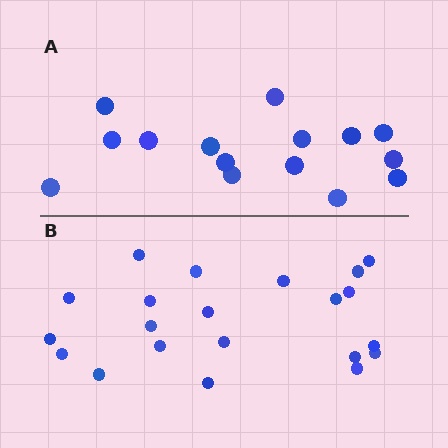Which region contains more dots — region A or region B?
Region B (the bottom region) has more dots.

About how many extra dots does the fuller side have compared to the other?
Region B has about 6 more dots than region A.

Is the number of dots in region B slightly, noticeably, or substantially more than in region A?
Region B has noticeably more, but not dramatically so. The ratio is roughly 1.4 to 1.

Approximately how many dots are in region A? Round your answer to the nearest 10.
About 20 dots. (The exact count is 15, which rounds to 20.)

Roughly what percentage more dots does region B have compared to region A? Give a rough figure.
About 40% more.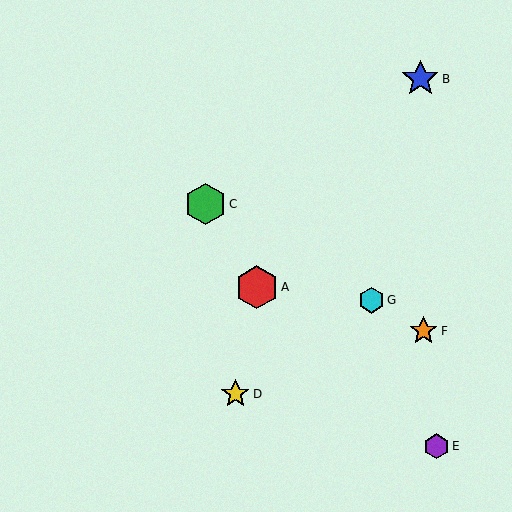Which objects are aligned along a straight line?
Objects C, F, G are aligned along a straight line.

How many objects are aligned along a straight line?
3 objects (C, F, G) are aligned along a straight line.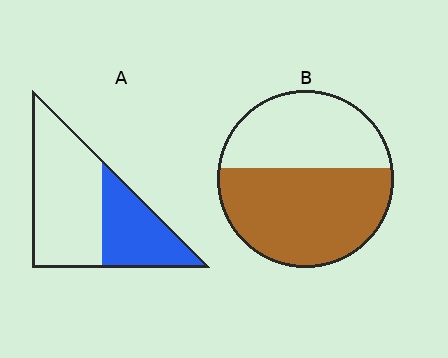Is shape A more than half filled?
No.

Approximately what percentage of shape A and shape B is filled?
A is approximately 35% and B is approximately 60%.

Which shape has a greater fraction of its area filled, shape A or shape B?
Shape B.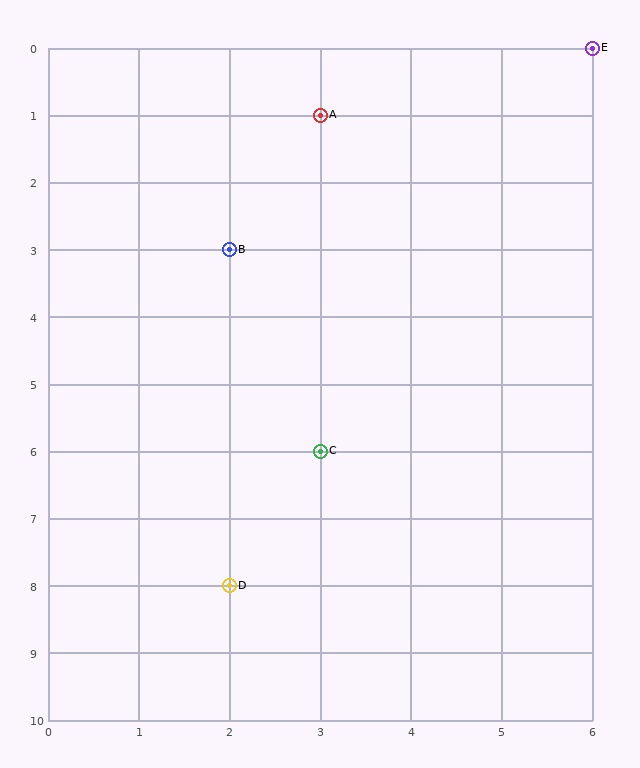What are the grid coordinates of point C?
Point C is at grid coordinates (3, 6).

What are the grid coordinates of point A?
Point A is at grid coordinates (3, 1).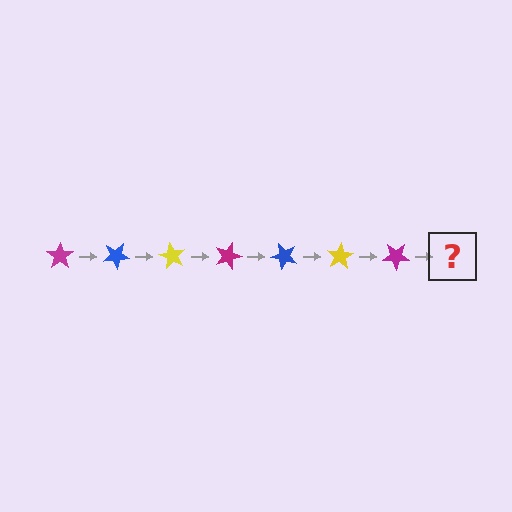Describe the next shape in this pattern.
It should be a blue star, rotated 210 degrees from the start.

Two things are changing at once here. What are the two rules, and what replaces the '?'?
The two rules are that it rotates 30 degrees each step and the color cycles through magenta, blue, and yellow. The '?' should be a blue star, rotated 210 degrees from the start.